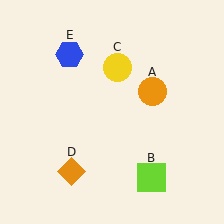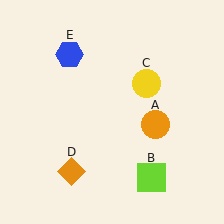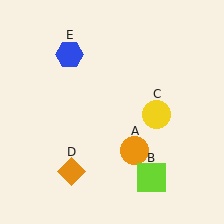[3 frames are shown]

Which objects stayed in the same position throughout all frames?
Lime square (object B) and orange diamond (object D) and blue hexagon (object E) remained stationary.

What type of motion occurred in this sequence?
The orange circle (object A), yellow circle (object C) rotated clockwise around the center of the scene.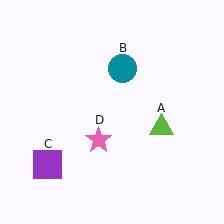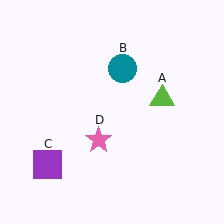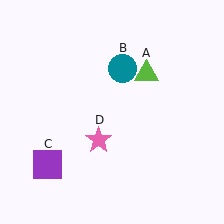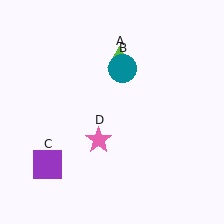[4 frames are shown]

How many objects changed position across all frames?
1 object changed position: lime triangle (object A).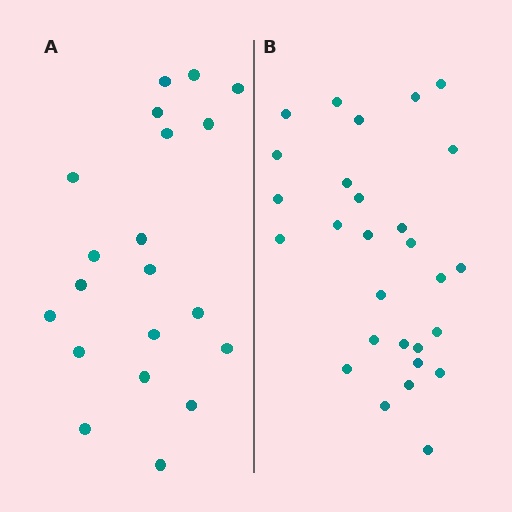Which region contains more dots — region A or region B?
Region B (the right region) has more dots.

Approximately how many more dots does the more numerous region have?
Region B has roughly 8 or so more dots than region A.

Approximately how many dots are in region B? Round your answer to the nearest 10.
About 30 dots. (The exact count is 28, which rounds to 30.)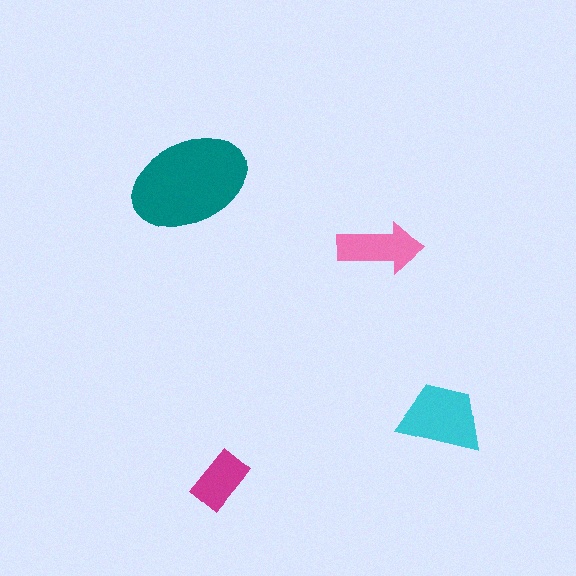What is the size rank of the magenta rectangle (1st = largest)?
4th.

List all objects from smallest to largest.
The magenta rectangle, the pink arrow, the cyan trapezoid, the teal ellipse.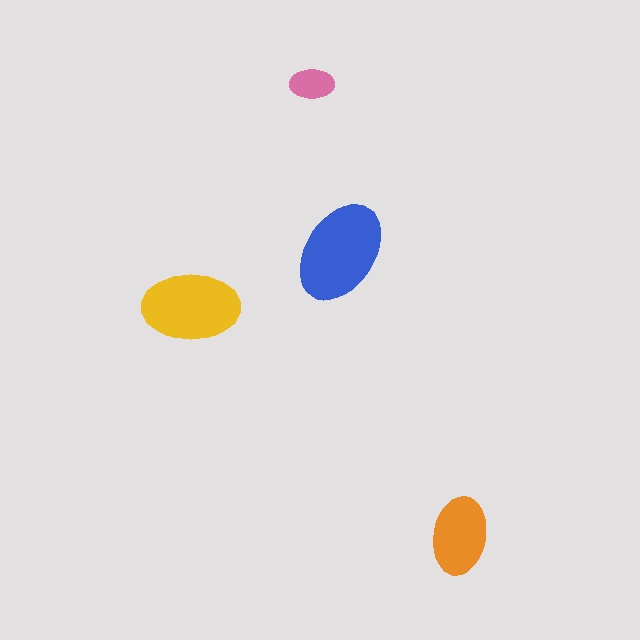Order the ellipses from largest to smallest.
the blue one, the yellow one, the orange one, the pink one.